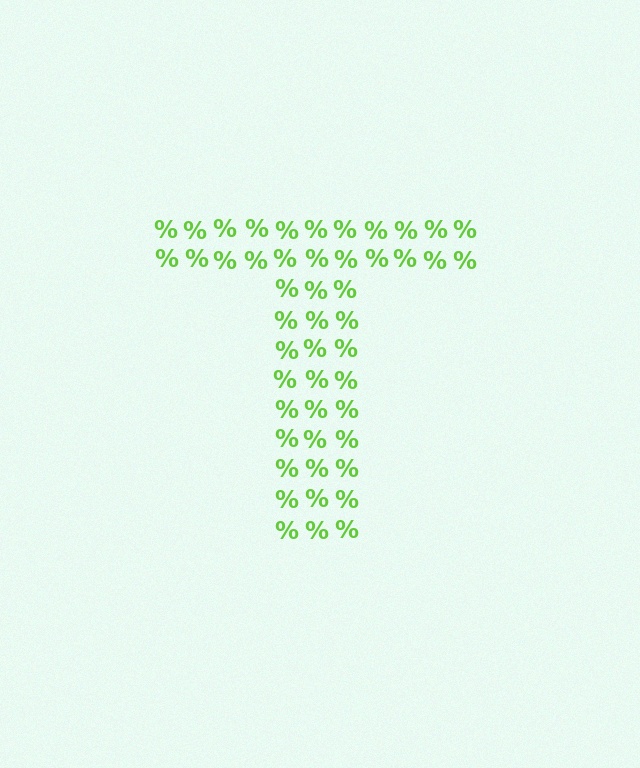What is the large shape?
The large shape is the letter T.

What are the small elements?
The small elements are percent signs.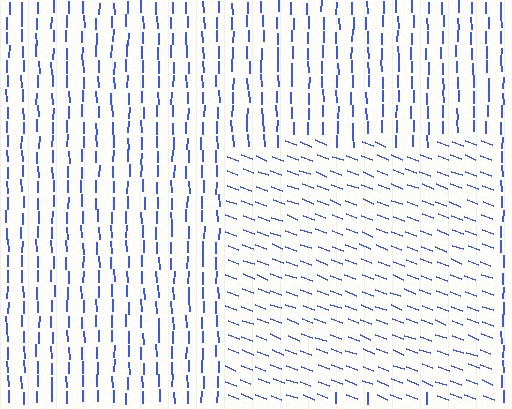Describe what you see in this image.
The image is filled with small blue line segments. A rectangle region in the image has lines oriented differently from the surrounding lines, creating a visible texture boundary.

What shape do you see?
I see a rectangle.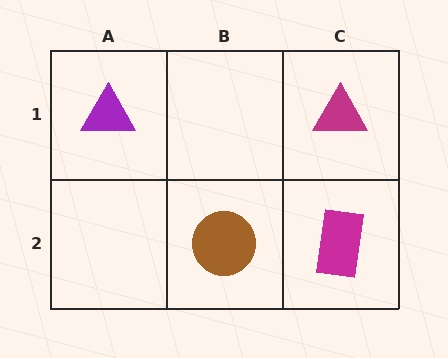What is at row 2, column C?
A magenta rectangle.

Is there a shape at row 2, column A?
No, that cell is empty.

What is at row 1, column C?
A magenta triangle.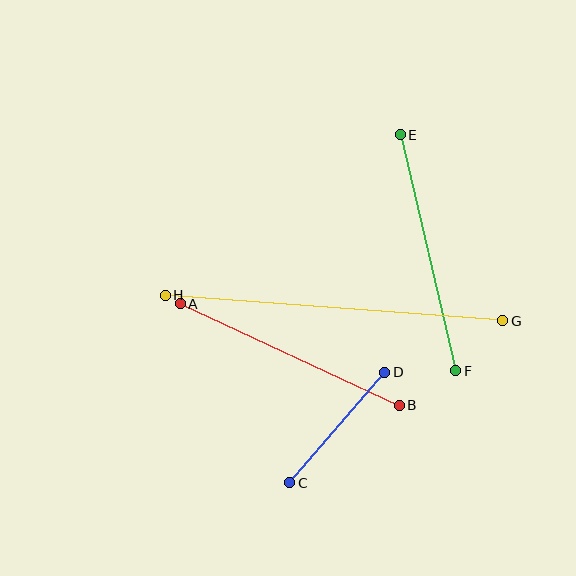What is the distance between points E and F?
The distance is approximately 242 pixels.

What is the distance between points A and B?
The distance is approximately 241 pixels.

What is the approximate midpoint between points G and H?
The midpoint is at approximately (334, 308) pixels.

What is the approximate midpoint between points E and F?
The midpoint is at approximately (428, 253) pixels.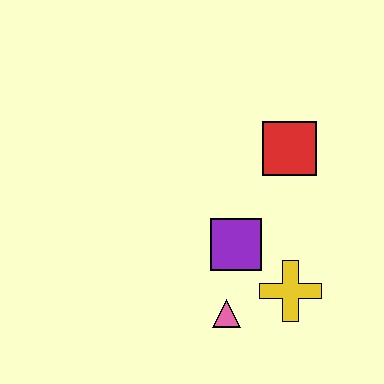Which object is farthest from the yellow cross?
The red square is farthest from the yellow cross.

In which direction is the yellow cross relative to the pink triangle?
The yellow cross is to the right of the pink triangle.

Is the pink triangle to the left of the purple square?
Yes